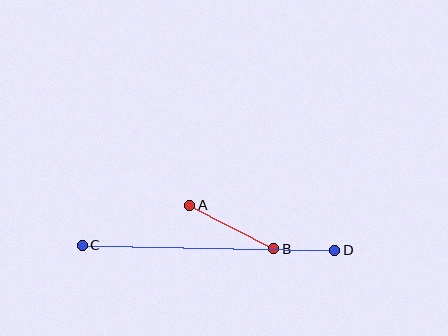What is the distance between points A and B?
The distance is approximately 94 pixels.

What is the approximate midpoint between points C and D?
The midpoint is at approximately (208, 248) pixels.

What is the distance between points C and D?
The distance is approximately 252 pixels.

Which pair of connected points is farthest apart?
Points C and D are farthest apart.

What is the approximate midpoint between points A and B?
The midpoint is at approximately (232, 227) pixels.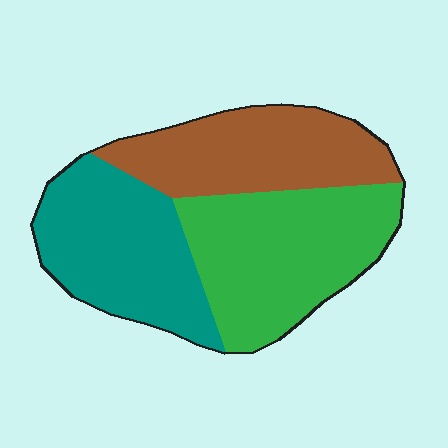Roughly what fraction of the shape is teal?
Teal covers 33% of the shape.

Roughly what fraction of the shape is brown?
Brown takes up about one third (1/3) of the shape.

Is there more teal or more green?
Green.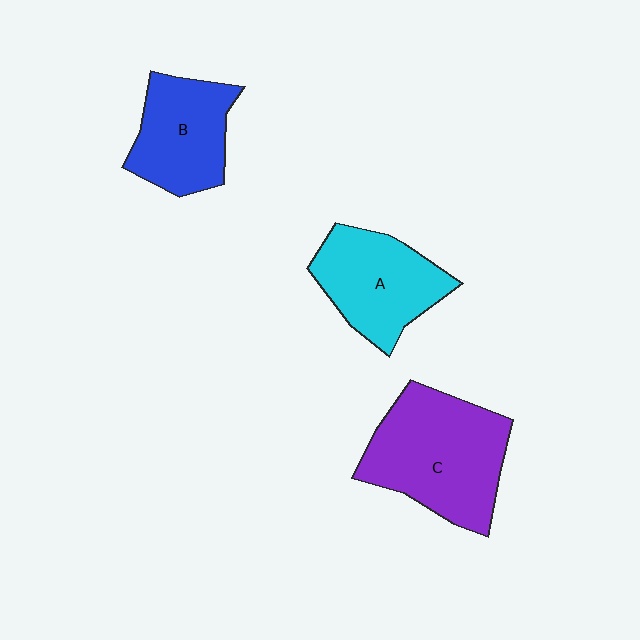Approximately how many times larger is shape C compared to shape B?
Approximately 1.5 times.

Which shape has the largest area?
Shape C (purple).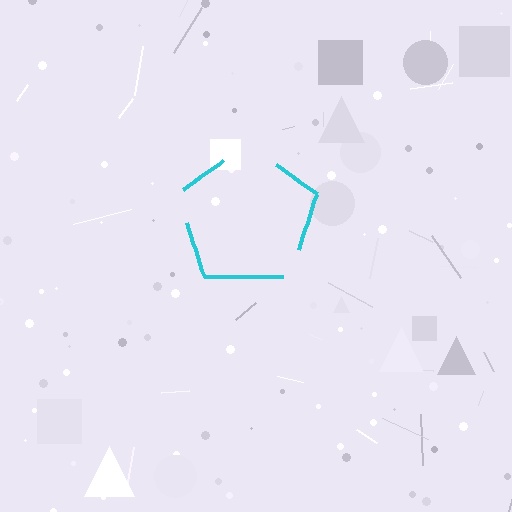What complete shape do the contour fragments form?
The contour fragments form a pentagon.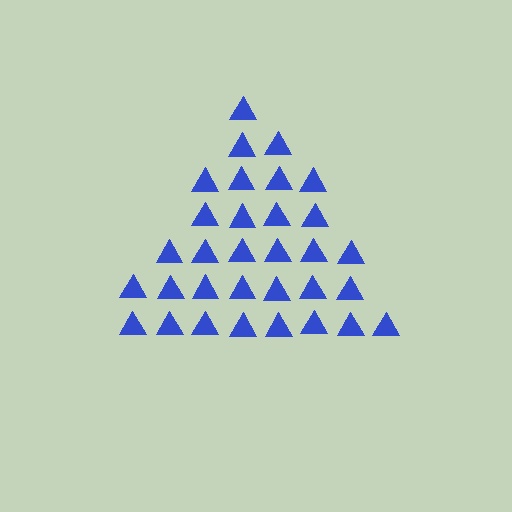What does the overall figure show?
The overall figure shows a triangle.